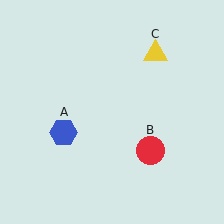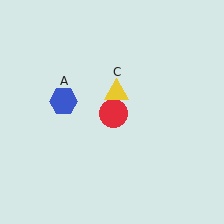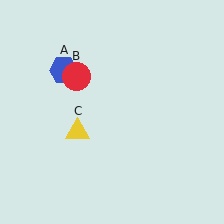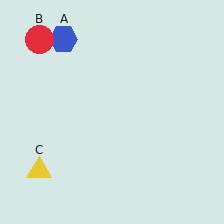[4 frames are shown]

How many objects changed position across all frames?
3 objects changed position: blue hexagon (object A), red circle (object B), yellow triangle (object C).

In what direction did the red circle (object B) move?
The red circle (object B) moved up and to the left.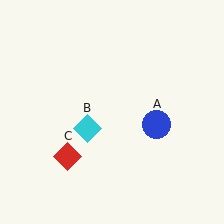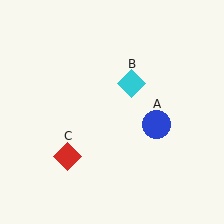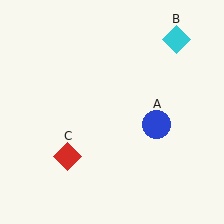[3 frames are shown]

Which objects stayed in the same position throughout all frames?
Blue circle (object A) and red diamond (object C) remained stationary.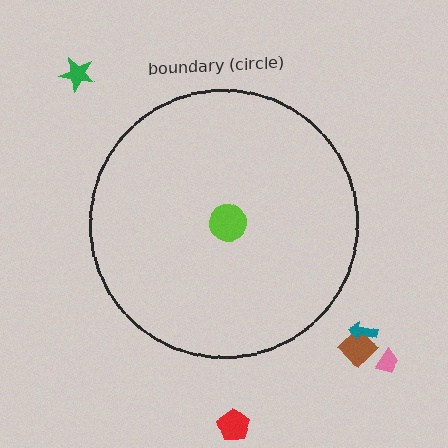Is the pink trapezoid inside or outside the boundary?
Outside.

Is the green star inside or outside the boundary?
Outside.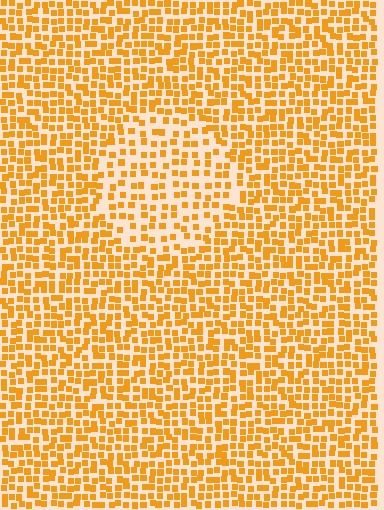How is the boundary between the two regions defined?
The boundary is defined by a change in element density (approximately 1.7x ratio). All elements are the same color, size, and shape.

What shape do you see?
I see a circle.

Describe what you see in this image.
The image contains small orange elements arranged at two different densities. A circle-shaped region is visible where the elements are less densely packed than the surrounding area.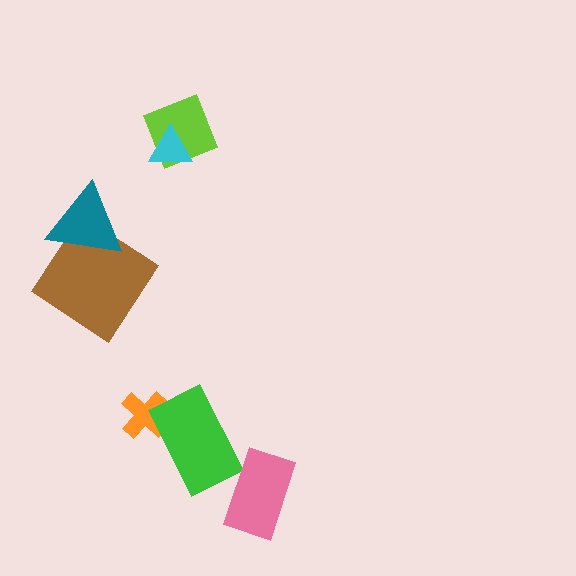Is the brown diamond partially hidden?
Yes, it is partially covered by another shape.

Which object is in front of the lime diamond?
The cyan triangle is in front of the lime diamond.